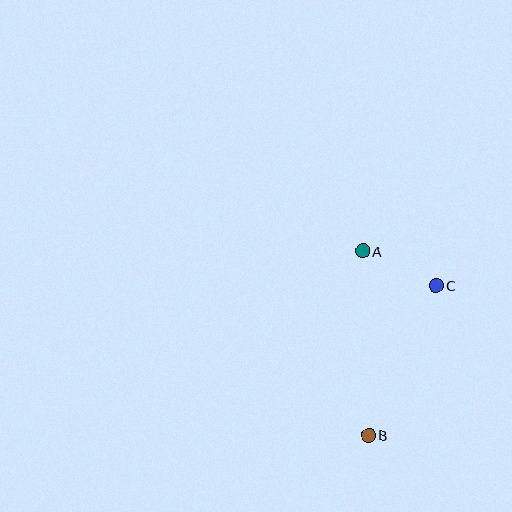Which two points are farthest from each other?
Points A and B are farthest from each other.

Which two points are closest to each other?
Points A and C are closest to each other.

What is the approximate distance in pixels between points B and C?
The distance between B and C is approximately 164 pixels.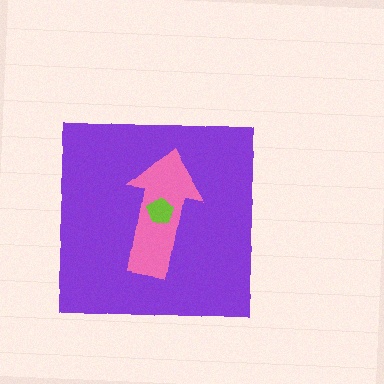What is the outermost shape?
The purple square.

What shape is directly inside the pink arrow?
The lime pentagon.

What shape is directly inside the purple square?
The pink arrow.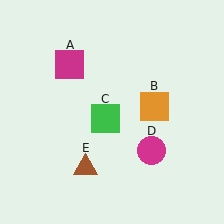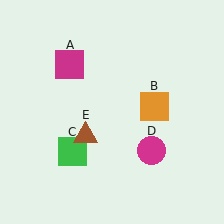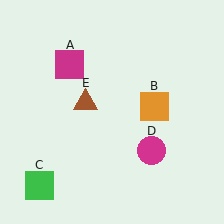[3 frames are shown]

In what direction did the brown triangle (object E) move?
The brown triangle (object E) moved up.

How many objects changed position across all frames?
2 objects changed position: green square (object C), brown triangle (object E).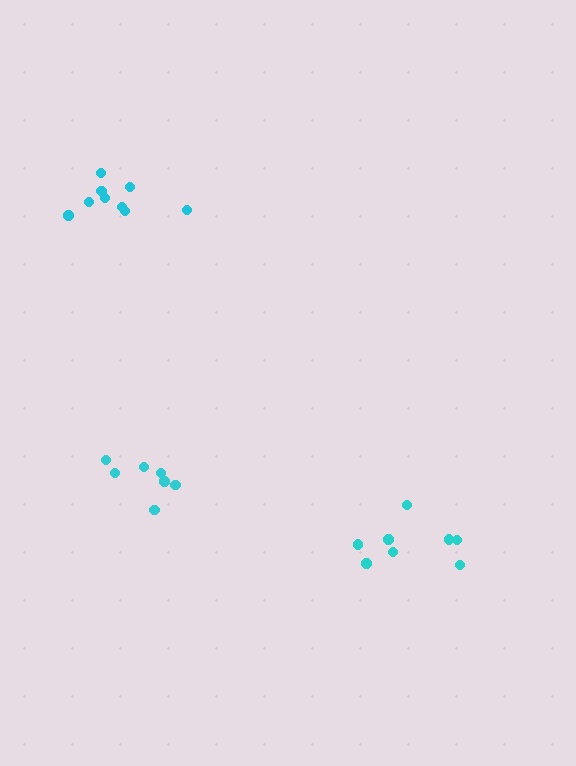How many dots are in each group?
Group 1: 8 dots, Group 2: 7 dots, Group 3: 9 dots (24 total).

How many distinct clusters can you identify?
There are 3 distinct clusters.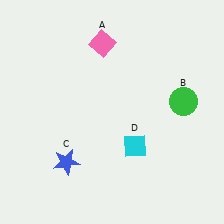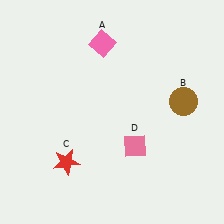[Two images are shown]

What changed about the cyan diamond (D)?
In Image 1, D is cyan. In Image 2, it changed to pink.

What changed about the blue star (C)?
In Image 1, C is blue. In Image 2, it changed to red.